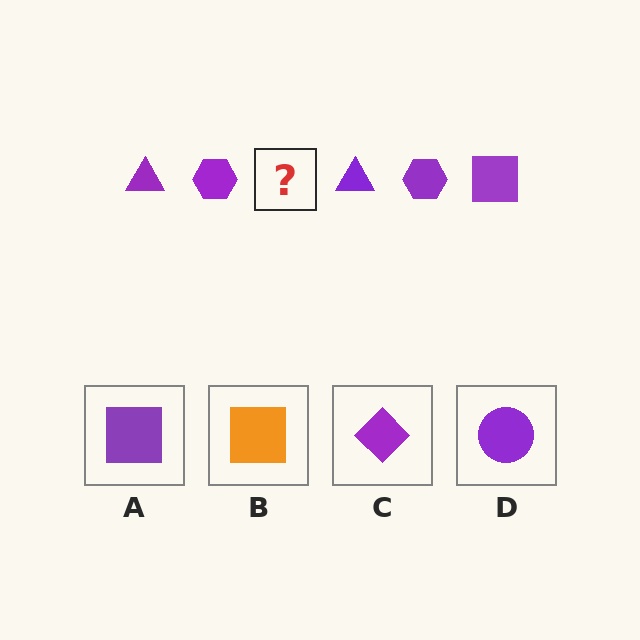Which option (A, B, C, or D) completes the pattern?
A.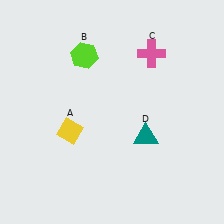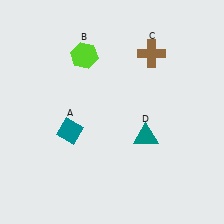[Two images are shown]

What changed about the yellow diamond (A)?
In Image 1, A is yellow. In Image 2, it changed to teal.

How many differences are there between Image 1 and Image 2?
There are 2 differences between the two images.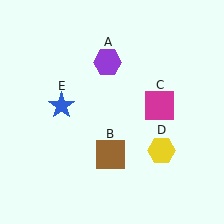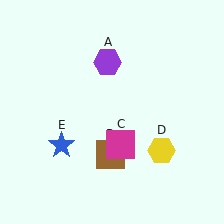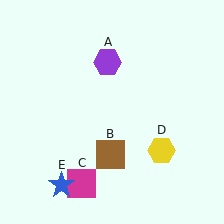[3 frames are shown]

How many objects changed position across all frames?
2 objects changed position: magenta square (object C), blue star (object E).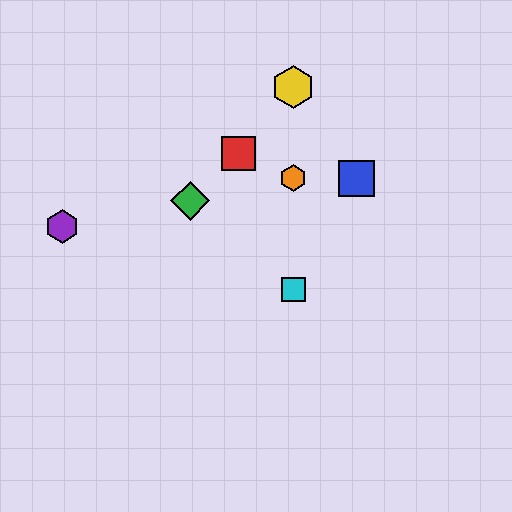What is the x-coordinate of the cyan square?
The cyan square is at x≈293.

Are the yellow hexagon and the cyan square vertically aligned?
Yes, both are at x≈293.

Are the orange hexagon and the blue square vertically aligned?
No, the orange hexagon is at x≈293 and the blue square is at x≈357.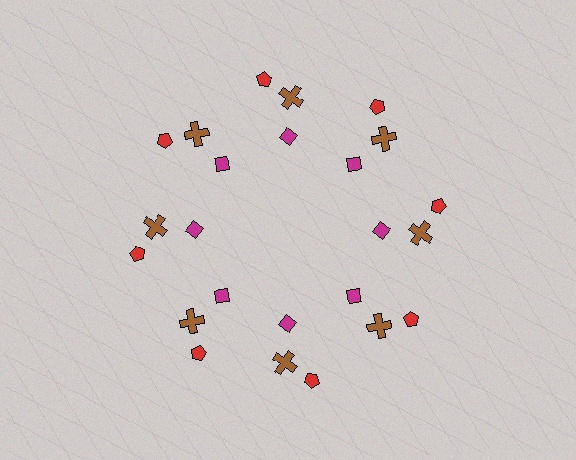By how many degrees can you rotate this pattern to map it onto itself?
The pattern maps onto itself every 45 degrees of rotation.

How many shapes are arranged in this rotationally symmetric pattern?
There are 24 shapes, arranged in 8 groups of 3.